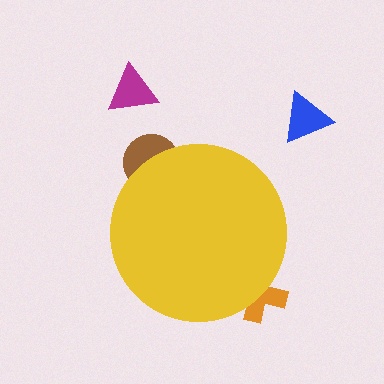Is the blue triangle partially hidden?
No, the blue triangle is fully visible.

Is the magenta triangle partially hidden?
No, the magenta triangle is fully visible.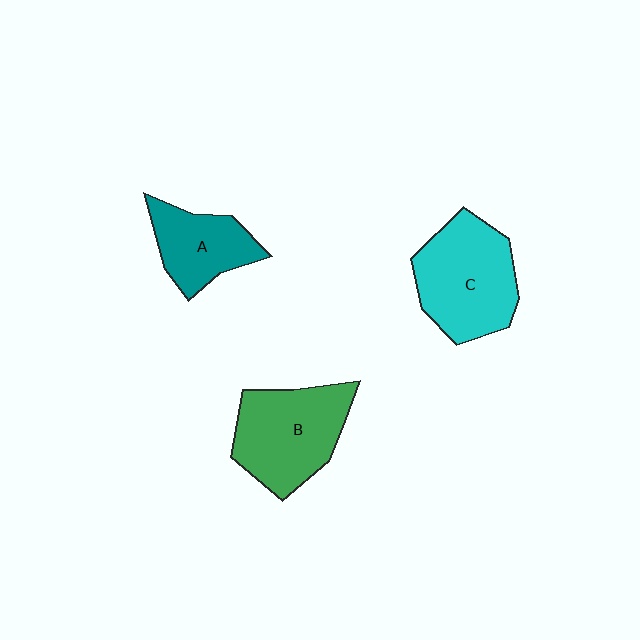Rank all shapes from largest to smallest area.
From largest to smallest: C (cyan), B (green), A (teal).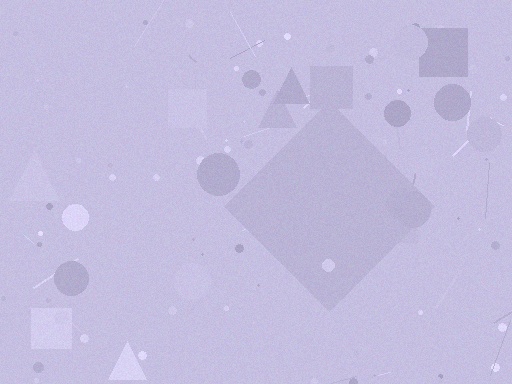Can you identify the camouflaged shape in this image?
The camouflaged shape is a diamond.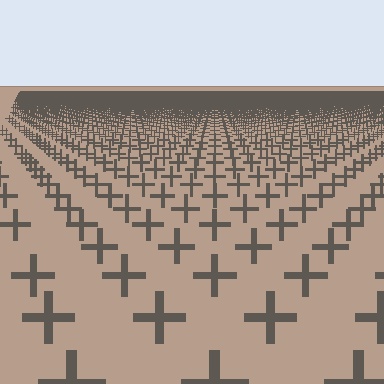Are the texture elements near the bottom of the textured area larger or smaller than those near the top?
Larger. Near the bottom, elements are closer to the viewer and appear at a bigger on-screen size.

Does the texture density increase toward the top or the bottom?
Density increases toward the top.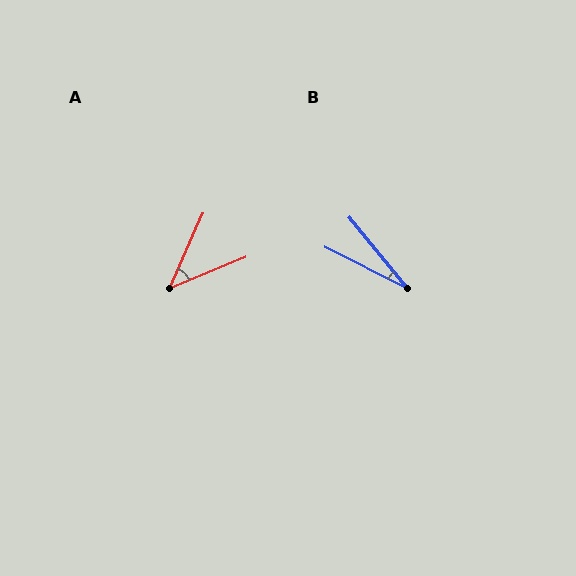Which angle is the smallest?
B, at approximately 24 degrees.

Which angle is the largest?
A, at approximately 44 degrees.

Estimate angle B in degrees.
Approximately 24 degrees.